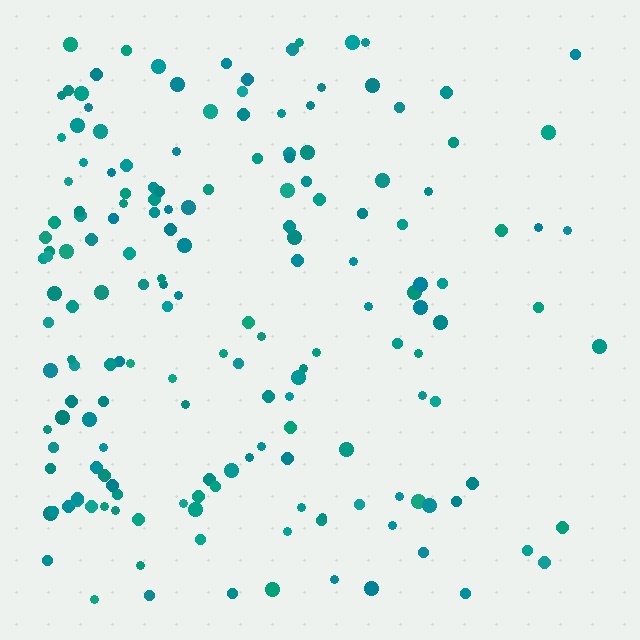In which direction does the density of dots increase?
From right to left, with the left side densest.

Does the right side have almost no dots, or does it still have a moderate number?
Still a moderate number, just noticeably fewer than the left.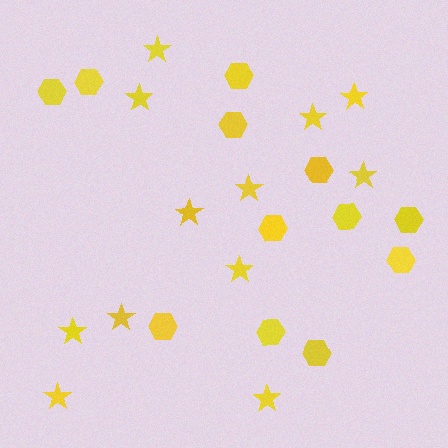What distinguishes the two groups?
There are 2 groups: one group of stars (12) and one group of hexagons (12).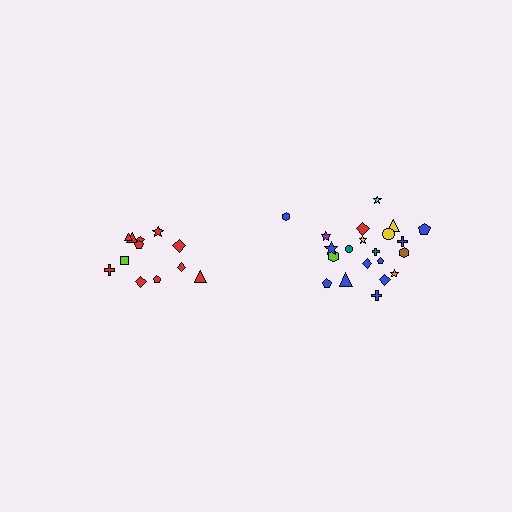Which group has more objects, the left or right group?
The right group.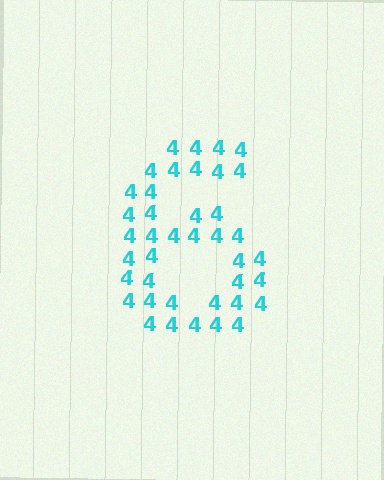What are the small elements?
The small elements are digit 4's.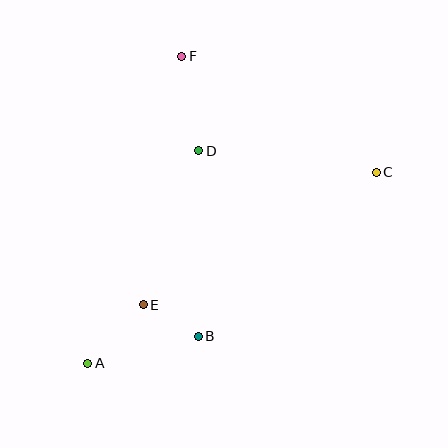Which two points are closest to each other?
Points B and E are closest to each other.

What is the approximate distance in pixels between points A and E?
The distance between A and E is approximately 81 pixels.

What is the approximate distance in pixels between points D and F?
The distance between D and F is approximately 96 pixels.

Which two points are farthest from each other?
Points A and C are farthest from each other.